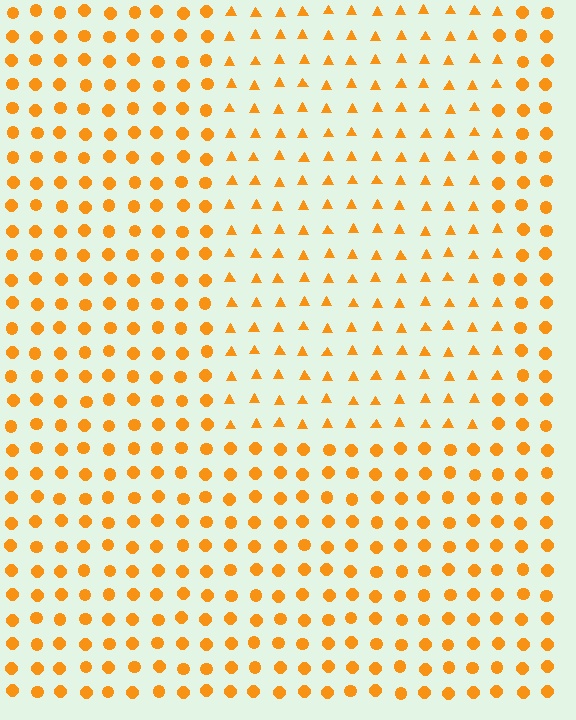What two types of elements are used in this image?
The image uses triangles inside the rectangle region and circles outside it.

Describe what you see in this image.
The image is filled with small orange elements arranged in a uniform grid. A rectangle-shaped region contains triangles, while the surrounding area contains circles. The boundary is defined purely by the change in element shape.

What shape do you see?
I see a rectangle.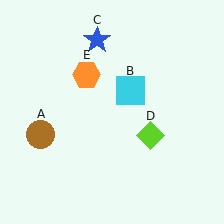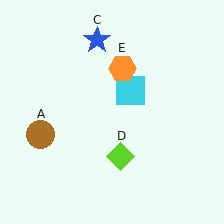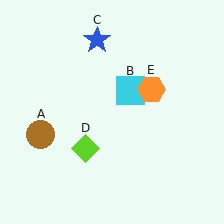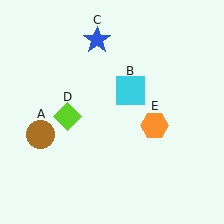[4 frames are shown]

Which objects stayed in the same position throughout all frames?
Brown circle (object A) and cyan square (object B) and blue star (object C) remained stationary.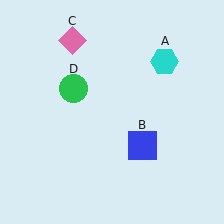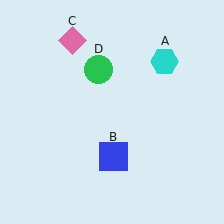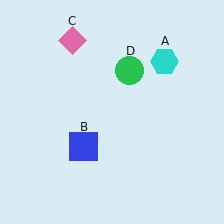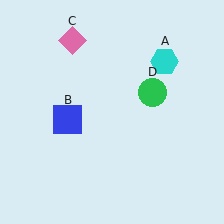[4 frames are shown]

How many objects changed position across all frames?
2 objects changed position: blue square (object B), green circle (object D).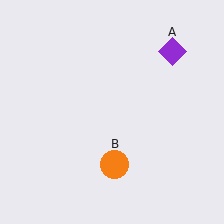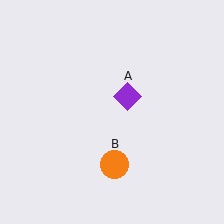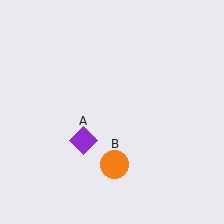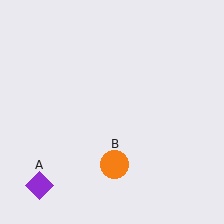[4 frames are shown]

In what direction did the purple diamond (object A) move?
The purple diamond (object A) moved down and to the left.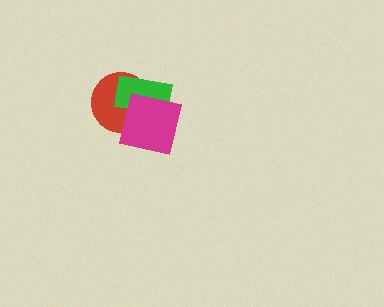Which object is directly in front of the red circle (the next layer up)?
The green rectangle is directly in front of the red circle.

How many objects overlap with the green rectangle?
2 objects overlap with the green rectangle.